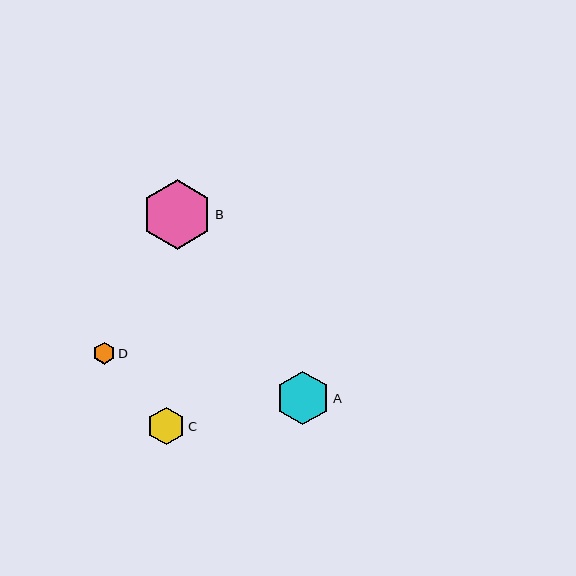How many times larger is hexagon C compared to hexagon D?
Hexagon C is approximately 1.7 times the size of hexagon D.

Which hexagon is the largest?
Hexagon B is the largest with a size of approximately 70 pixels.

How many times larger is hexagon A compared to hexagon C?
Hexagon A is approximately 1.4 times the size of hexagon C.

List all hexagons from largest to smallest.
From largest to smallest: B, A, C, D.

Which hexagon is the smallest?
Hexagon D is the smallest with a size of approximately 22 pixels.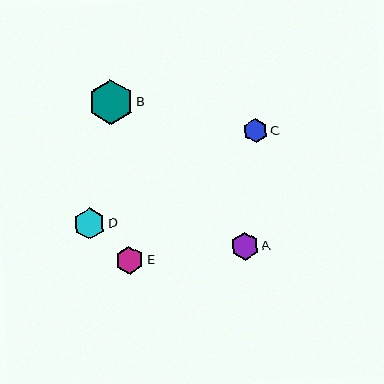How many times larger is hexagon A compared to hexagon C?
Hexagon A is approximately 1.2 times the size of hexagon C.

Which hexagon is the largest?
Hexagon B is the largest with a size of approximately 45 pixels.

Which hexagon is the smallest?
Hexagon C is the smallest with a size of approximately 24 pixels.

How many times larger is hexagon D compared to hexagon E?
Hexagon D is approximately 1.1 times the size of hexagon E.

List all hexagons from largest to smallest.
From largest to smallest: B, D, E, A, C.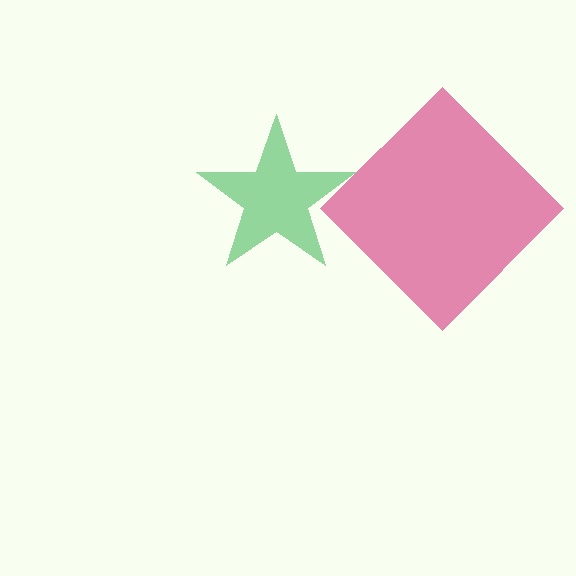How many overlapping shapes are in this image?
There are 2 overlapping shapes in the image.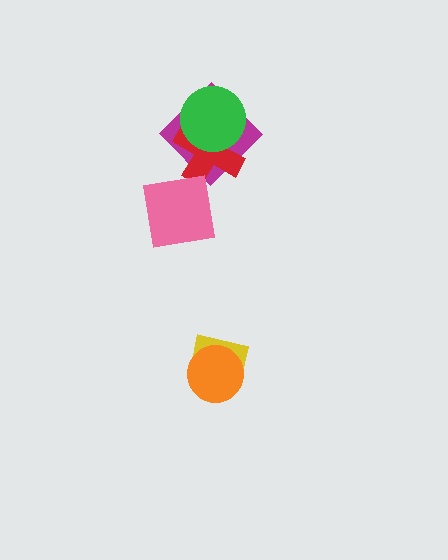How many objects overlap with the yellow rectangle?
1 object overlaps with the yellow rectangle.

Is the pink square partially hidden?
No, no other shape covers it.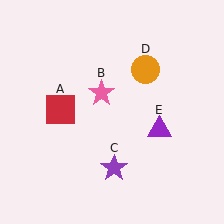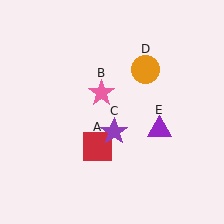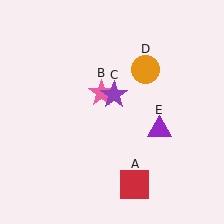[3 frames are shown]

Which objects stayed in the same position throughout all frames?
Pink star (object B) and orange circle (object D) and purple triangle (object E) remained stationary.